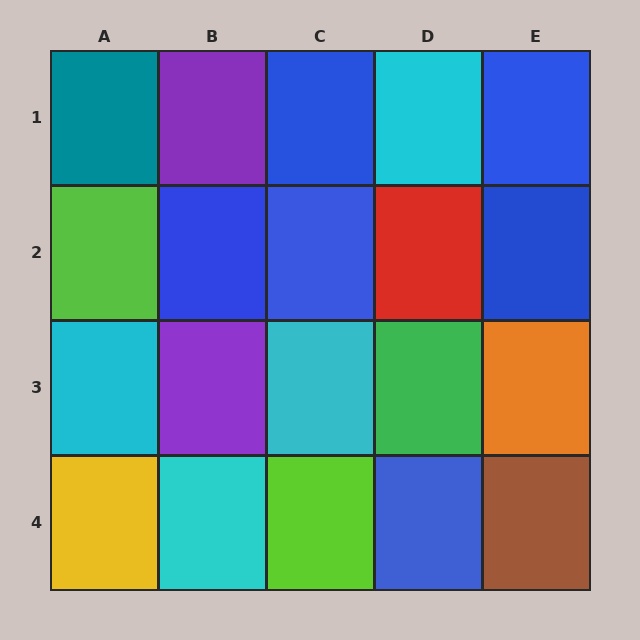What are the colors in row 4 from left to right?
Yellow, cyan, lime, blue, brown.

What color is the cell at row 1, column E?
Blue.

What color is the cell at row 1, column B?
Purple.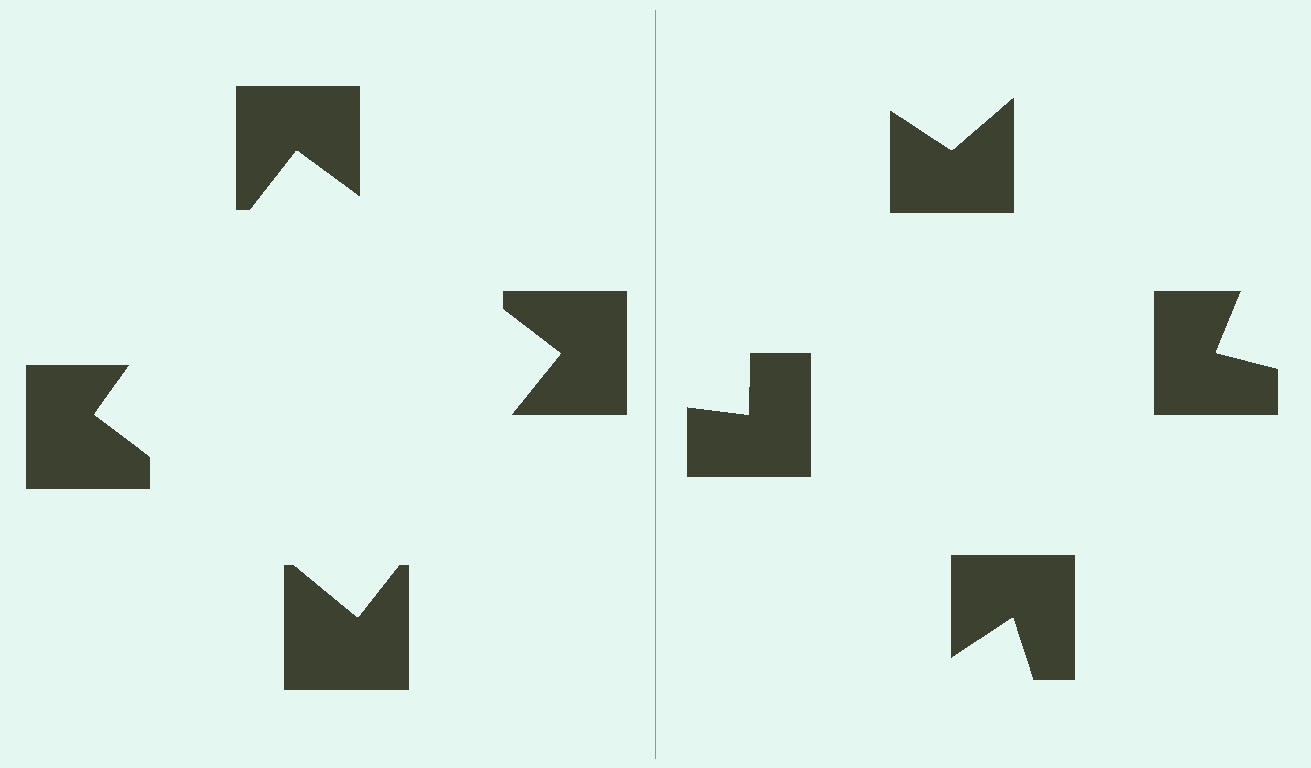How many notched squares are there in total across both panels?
8 — 4 on each side.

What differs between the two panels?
The notched squares are positioned identically on both sides; only the wedge orientations differ. On the left they align to a square; on the right they are misaligned.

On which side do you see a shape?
An illusory square appears on the left side. On the right side the wedge cuts are rotated, so no coherent shape forms.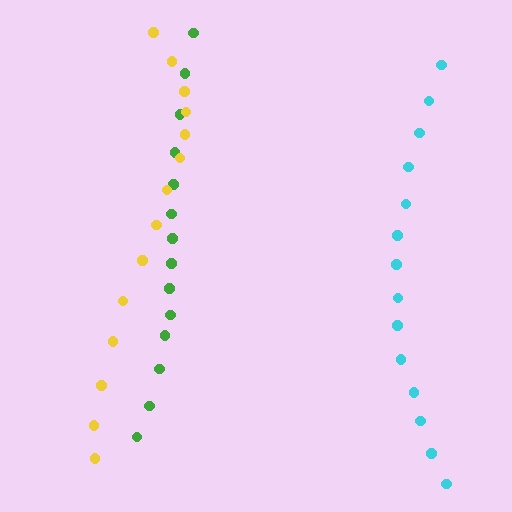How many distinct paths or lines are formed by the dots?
There are 3 distinct paths.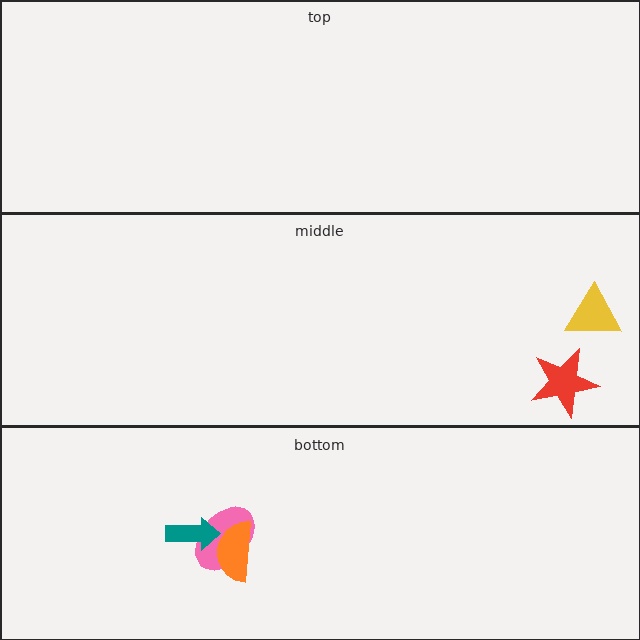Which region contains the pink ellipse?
The bottom region.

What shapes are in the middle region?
The yellow triangle, the red star.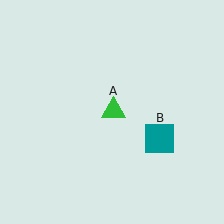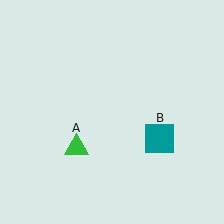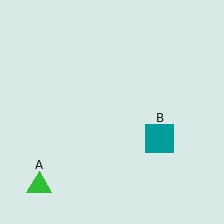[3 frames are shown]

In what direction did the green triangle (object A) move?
The green triangle (object A) moved down and to the left.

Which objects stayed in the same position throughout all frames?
Teal square (object B) remained stationary.